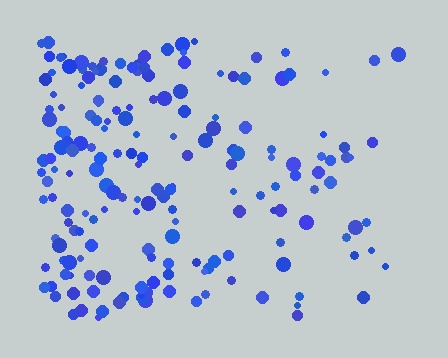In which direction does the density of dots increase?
From right to left, with the left side densest.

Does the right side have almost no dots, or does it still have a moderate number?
Still a moderate number, just noticeably fewer than the left.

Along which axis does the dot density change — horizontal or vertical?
Horizontal.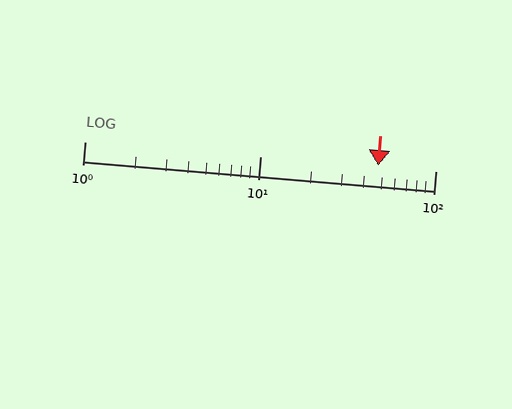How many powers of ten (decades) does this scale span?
The scale spans 2 decades, from 1 to 100.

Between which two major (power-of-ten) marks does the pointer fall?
The pointer is between 10 and 100.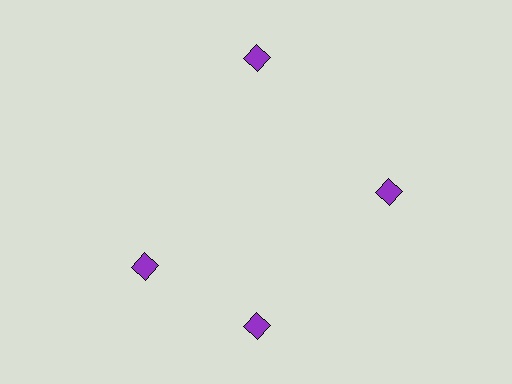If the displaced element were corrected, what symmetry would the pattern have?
It would have 4-fold rotational symmetry — the pattern would map onto itself every 90 degrees.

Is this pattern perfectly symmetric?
No. The 4 purple diamonds are arranged in a ring, but one element near the 9 o'clock position is rotated out of alignment along the ring, breaking the 4-fold rotational symmetry.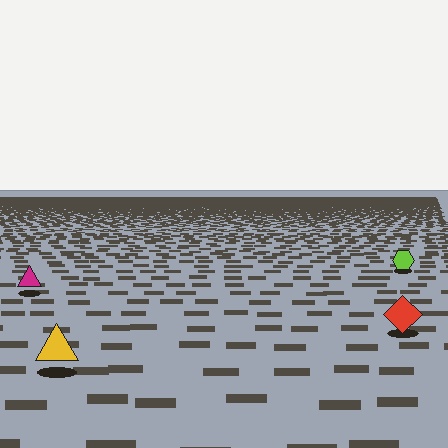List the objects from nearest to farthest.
From nearest to farthest: the yellow triangle, the red diamond, the magenta triangle, the lime hexagon.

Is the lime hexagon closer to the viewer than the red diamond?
No. The red diamond is closer — you can tell from the texture gradient: the ground texture is coarser near it.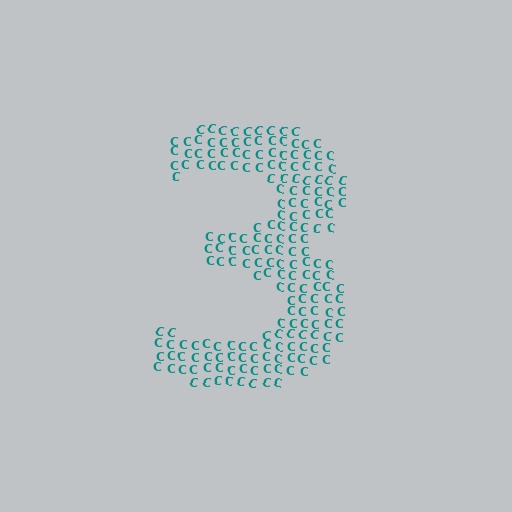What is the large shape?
The large shape is the digit 3.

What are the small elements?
The small elements are letter C's.